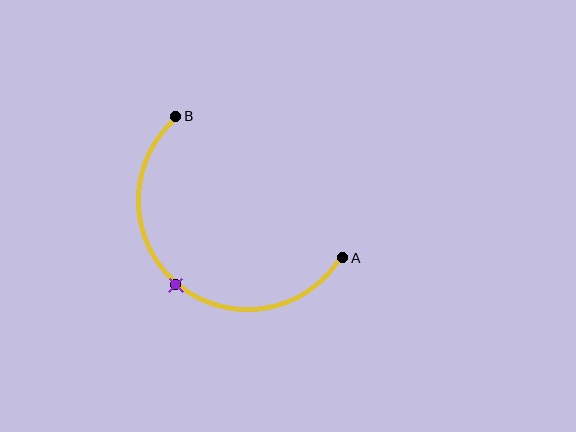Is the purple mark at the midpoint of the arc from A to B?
Yes. The purple mark lies on the arc at equal arc-length from both A and B — it is the arc midpoint.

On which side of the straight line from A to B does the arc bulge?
The arc bulges below and to the left of the straight line connecting A and B.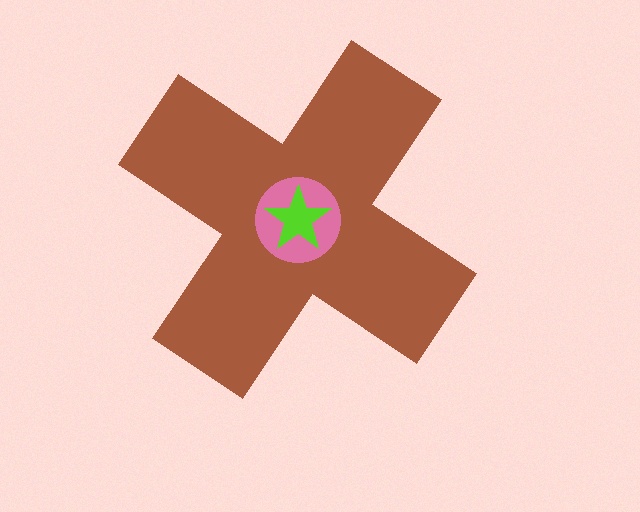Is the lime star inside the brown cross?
Yes.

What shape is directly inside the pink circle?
The lime star.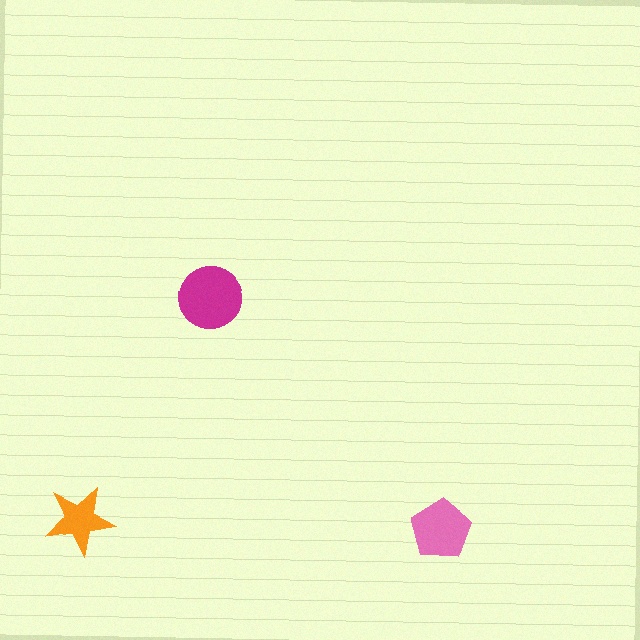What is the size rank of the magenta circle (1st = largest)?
1st.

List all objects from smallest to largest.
The orange star, the pink pentagon, the magenta circle.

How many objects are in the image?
There are 3 objects in the image.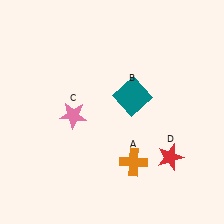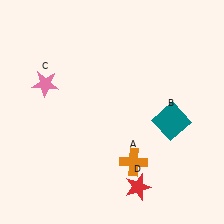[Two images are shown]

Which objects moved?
The objects that moved are: the teal square (B), the pink star (C), the red star (D).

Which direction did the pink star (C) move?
The pink star (C) moved up.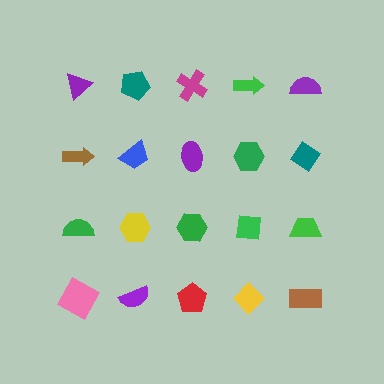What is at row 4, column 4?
A yellow diamond.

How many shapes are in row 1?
5 shapes.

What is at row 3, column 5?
A green trapezoid.